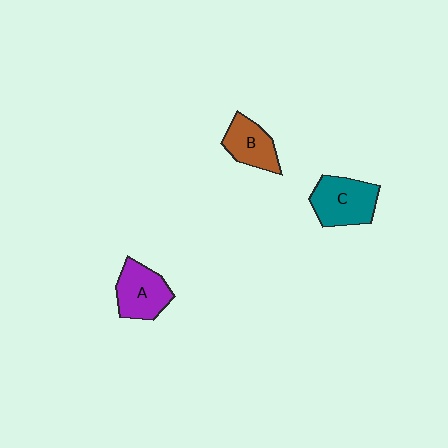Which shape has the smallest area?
Shape B (brown).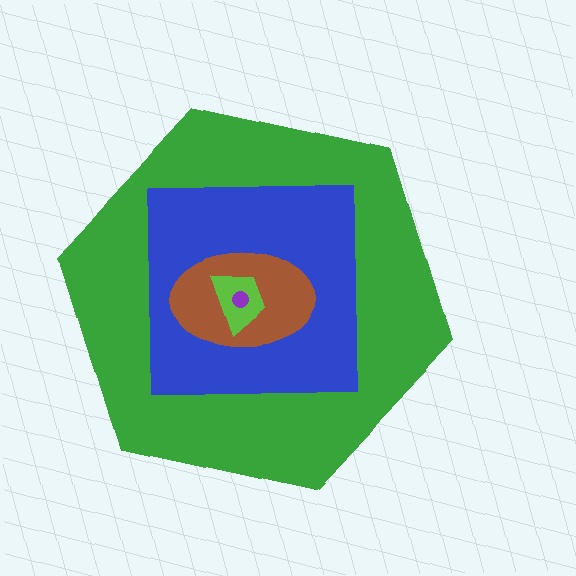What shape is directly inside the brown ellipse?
The lime trapezoid.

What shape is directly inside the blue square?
The brown ellipse.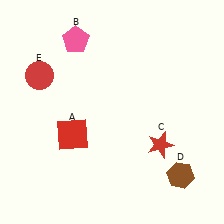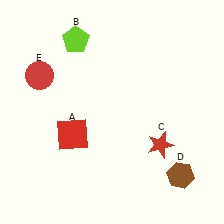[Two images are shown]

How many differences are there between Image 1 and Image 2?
There is 1 difference between the two images.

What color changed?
The pentagon (B) changed from pink in Image 1 to lime in Image 2.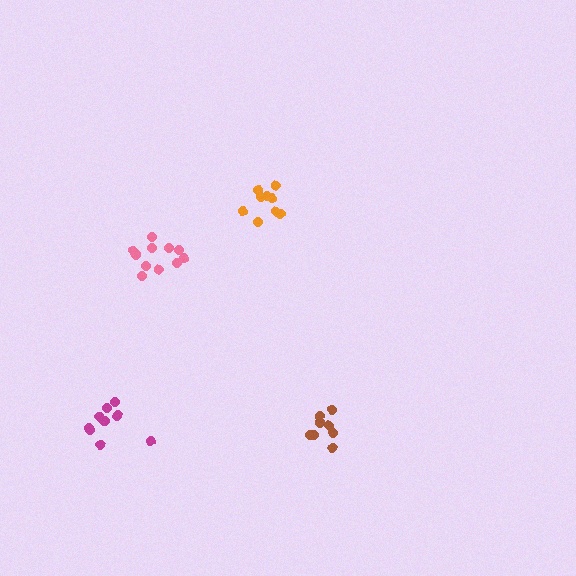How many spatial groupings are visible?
There are 4 spatial groupings.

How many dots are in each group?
Group 1: 9 dots, Group 2: 8 dots, Group 3: 11 dots, Group 4: 9 dots (37 total).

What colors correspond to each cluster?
The clusters are colored: orange, brown, pink, magenta.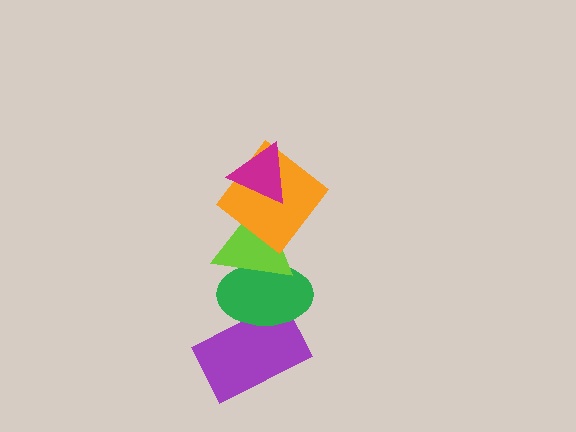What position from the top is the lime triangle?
The lime triangle is 3rd from the top.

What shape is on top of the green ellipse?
The lime triangle is on top of the green ellipse.